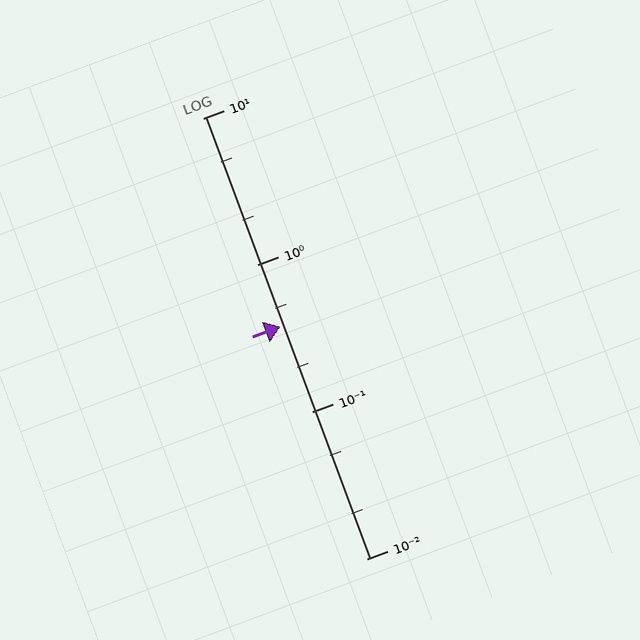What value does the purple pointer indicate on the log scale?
The pointer indicates approximately 0.38.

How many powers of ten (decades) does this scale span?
The scale spans 3 decades, from 0.01 to 10.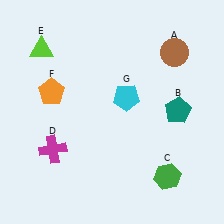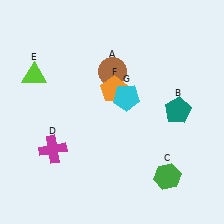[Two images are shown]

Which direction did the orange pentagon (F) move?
The orange pentagon (F) moved right.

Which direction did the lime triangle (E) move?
The lime triangle (E) moved down.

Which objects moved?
The objects that moved are: the brown circle (A), the lime triangle (E), the orange pentagon (F).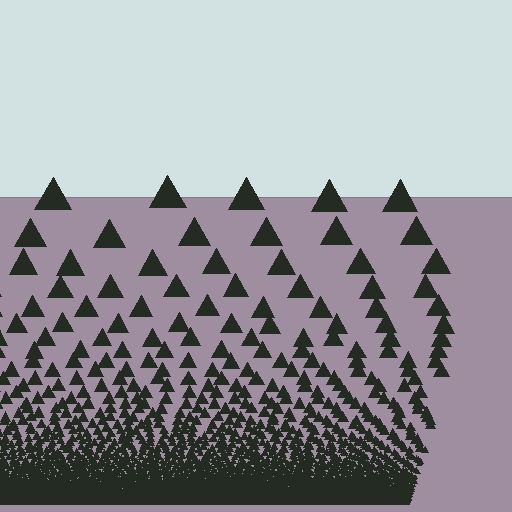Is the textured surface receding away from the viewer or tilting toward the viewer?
The surface appears to tilt toward the viewer. Texture elements get larger and sparser toward the top.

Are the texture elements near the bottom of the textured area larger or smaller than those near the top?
Smaller. The gradient is inverted — elements near the bottom are smaller and denser.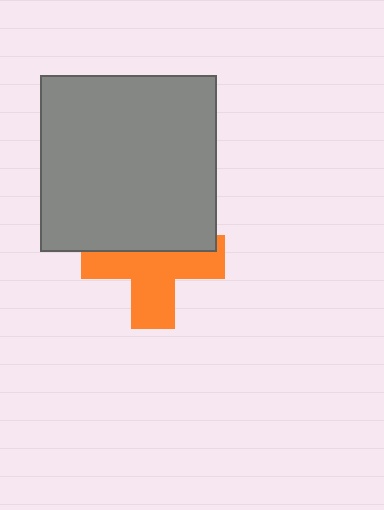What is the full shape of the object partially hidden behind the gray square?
The partially hidden object is an orange cross.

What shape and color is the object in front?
The object in front is a gray square.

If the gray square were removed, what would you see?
You would see the complete orange cross.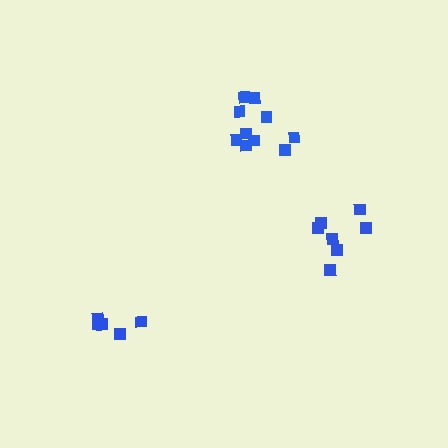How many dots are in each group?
Group 1: 7 dots, Group 2: 5 dots, Group 3: 10 dots (22 total).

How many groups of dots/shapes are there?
There are 3 groups.